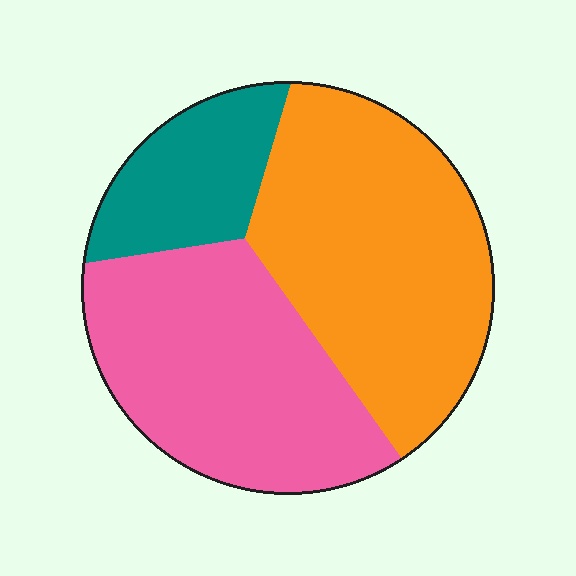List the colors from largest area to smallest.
From largest to smallest: orange, pink, teal.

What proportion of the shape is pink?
Pink takes up between a third and a half of the shape.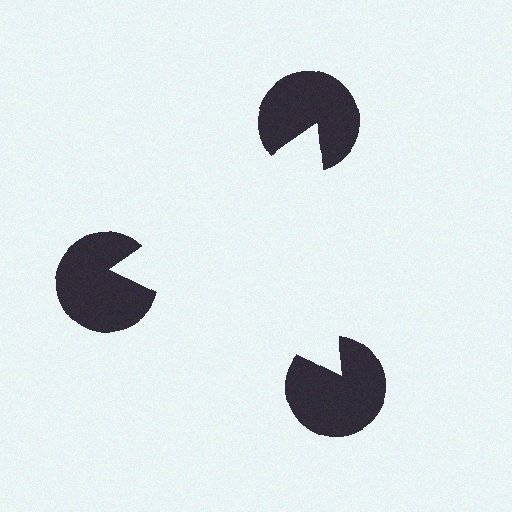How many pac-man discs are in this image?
There are 3 — one at each vertex of the illusory triangle.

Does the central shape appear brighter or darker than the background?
It typically appears slightly brighter than the background, even though no actual brightness change is drawn.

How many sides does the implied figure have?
3 sides.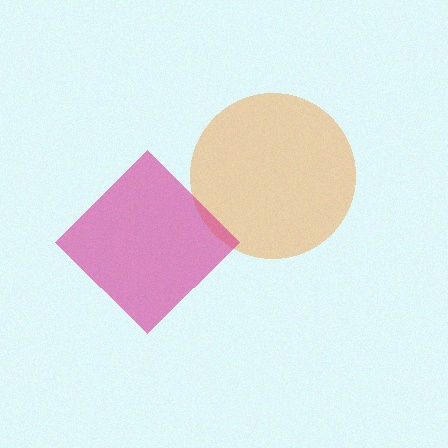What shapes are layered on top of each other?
The layered shapes are: an orange circle, a magenta diamond.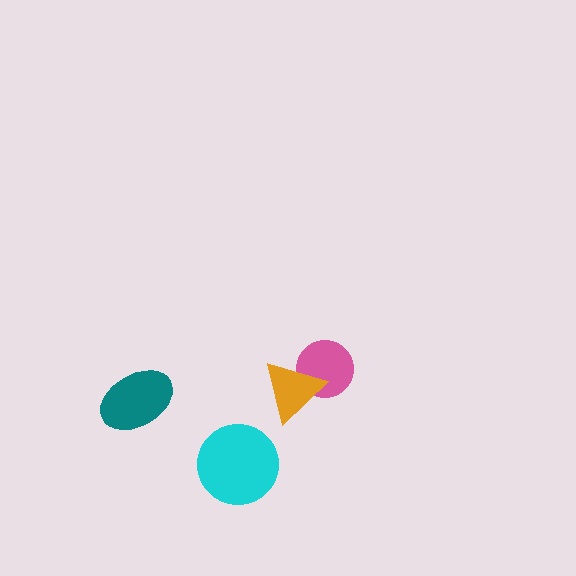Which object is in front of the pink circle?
The orange triangle is in front of the pink circle.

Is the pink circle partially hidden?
Yes, it is partially covered by another shape.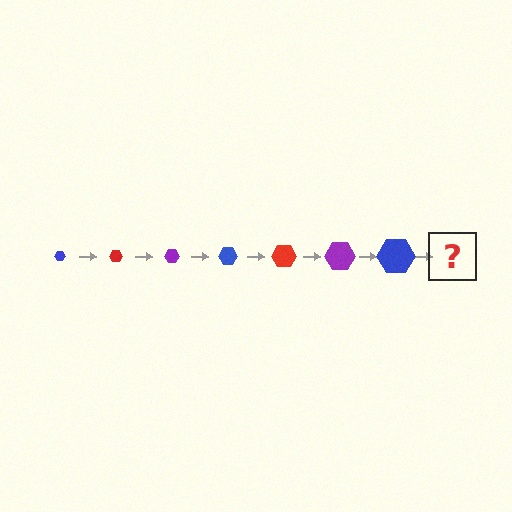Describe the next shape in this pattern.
It should be a red hexagon, larger than the previous one.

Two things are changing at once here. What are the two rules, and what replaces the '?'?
The two rules are that the hexagon grows larger each step and the color cycles through blue, red, and purple. The '?' should be a red hexagon, larger than the previous one.